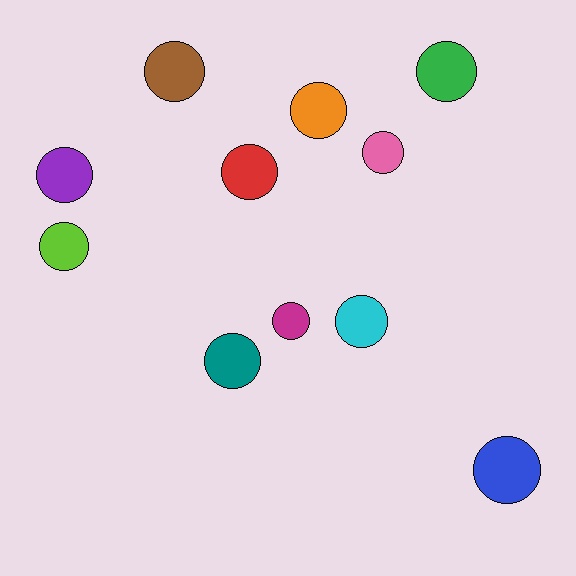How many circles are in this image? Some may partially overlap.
There are 11 circles.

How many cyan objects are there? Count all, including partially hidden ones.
There is 1 cyan object.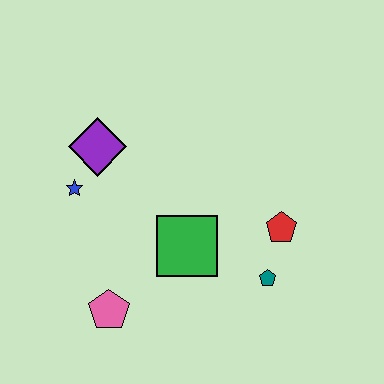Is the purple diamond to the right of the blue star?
Yes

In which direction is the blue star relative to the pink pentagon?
The blue star is above the pink pentagon.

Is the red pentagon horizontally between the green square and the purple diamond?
No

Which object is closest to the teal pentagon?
The red pentagon is closest to the teal pentagon.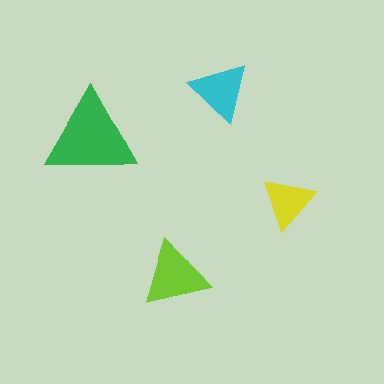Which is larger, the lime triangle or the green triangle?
The green one.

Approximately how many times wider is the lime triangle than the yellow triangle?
About 1.5 times wider.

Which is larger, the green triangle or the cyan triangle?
The green one.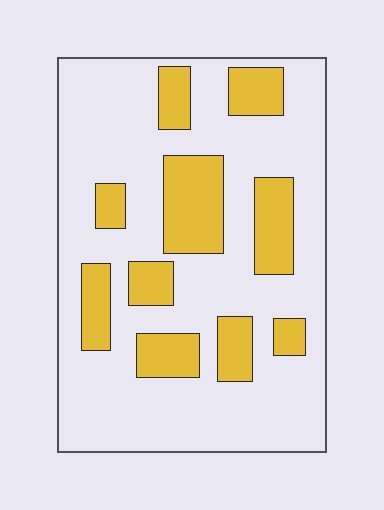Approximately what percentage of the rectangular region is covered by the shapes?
Approximately 25%.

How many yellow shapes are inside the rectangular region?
10.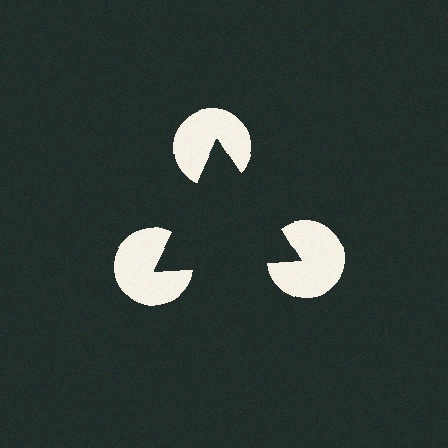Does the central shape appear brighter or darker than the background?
It typically appears slightly darker than the background, even though no actual brightness change is drawn.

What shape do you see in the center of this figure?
An illusory triangle — its edges are inferred from the aligned wedge cuts in the pac-man discs, not physically drawn.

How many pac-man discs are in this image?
There are 3 — one at each vertex of the illusory triangle.